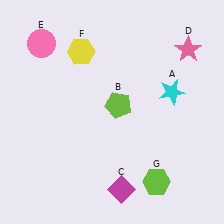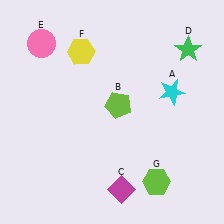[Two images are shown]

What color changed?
The star (D) changed from pink in Image 1 to green in Image 2.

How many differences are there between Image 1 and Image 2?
There is 1 difference between the two images.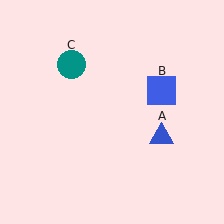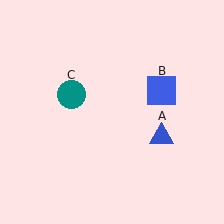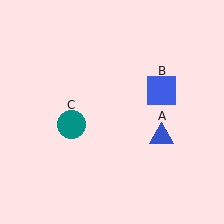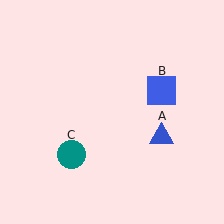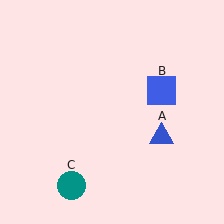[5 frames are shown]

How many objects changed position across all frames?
1 object changed position: teal circle (object C).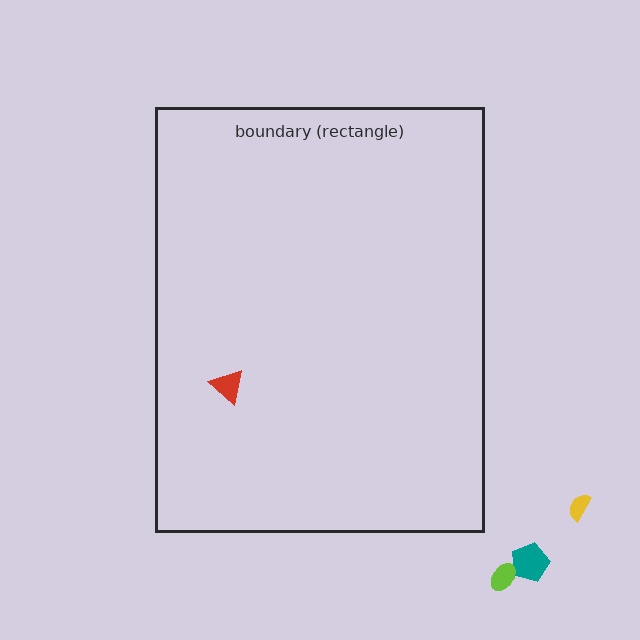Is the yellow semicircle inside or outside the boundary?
Outside.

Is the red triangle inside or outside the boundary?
Inside.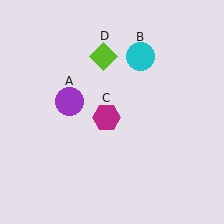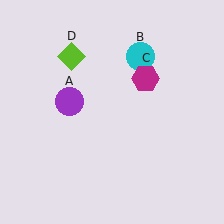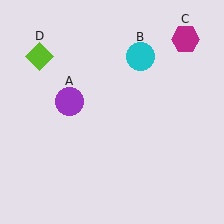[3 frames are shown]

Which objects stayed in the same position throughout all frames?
Purple circle (object A) and cyan circle (object B) remained stationary.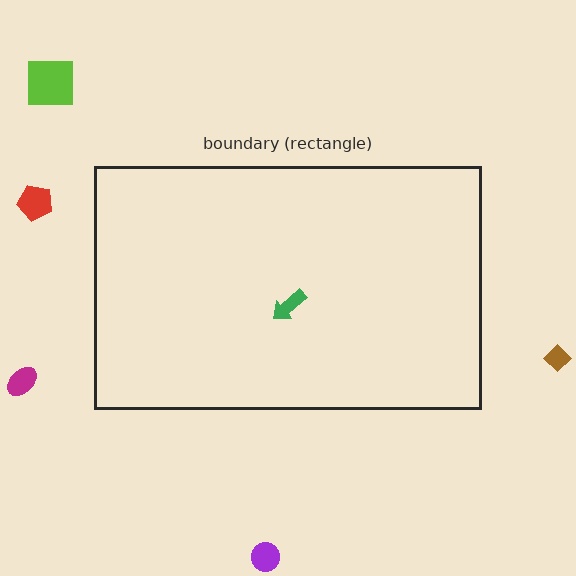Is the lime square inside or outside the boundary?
Outside.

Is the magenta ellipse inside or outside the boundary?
Outside.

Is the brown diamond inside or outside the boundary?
Outside.